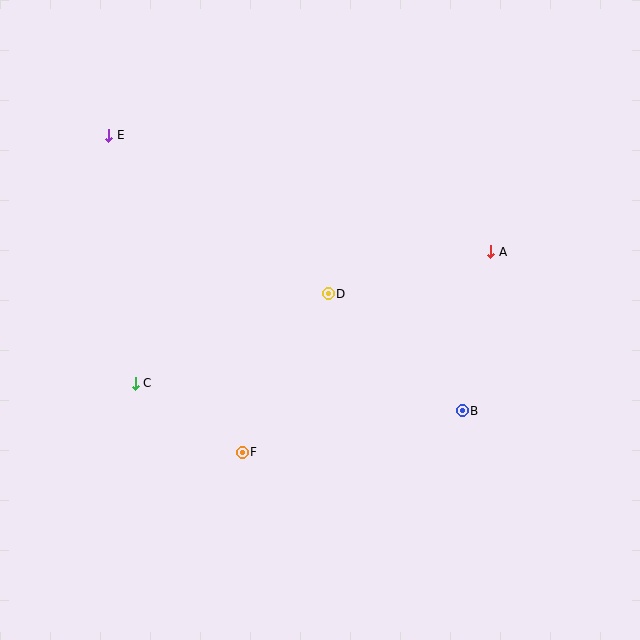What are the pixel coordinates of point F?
Point F is at (242, 452).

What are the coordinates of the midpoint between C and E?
The midpoint between C and E is at (122, 259).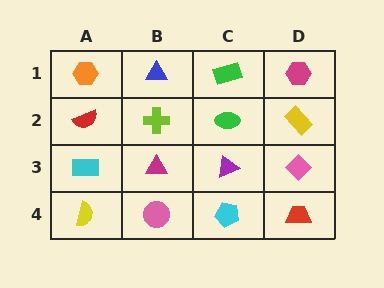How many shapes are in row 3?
4 shapes.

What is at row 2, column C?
A green ellipse.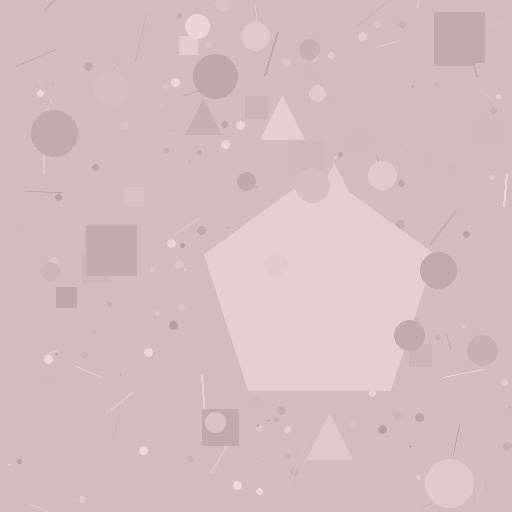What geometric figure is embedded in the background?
A pentagon is embedded in the background.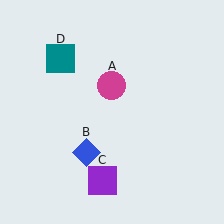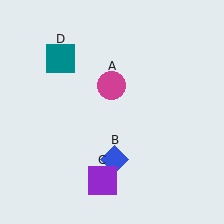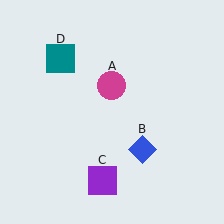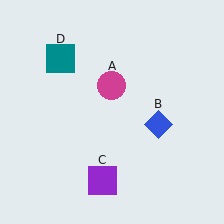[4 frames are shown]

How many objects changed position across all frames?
1 object changed position: blue diamond (object B).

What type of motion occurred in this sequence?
The blue diamond (object B) rotated counterclockwise around the center of the scene.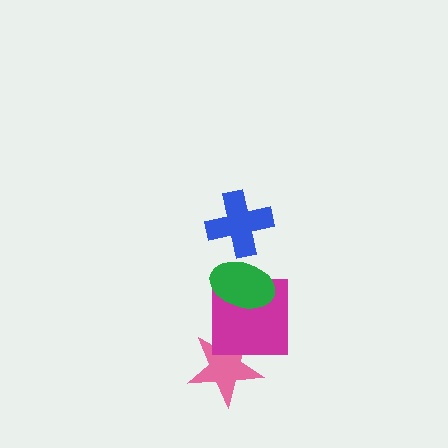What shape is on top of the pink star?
The magenta square is on top of the pink star.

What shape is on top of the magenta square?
The green ellipse is on top of the magenta square.